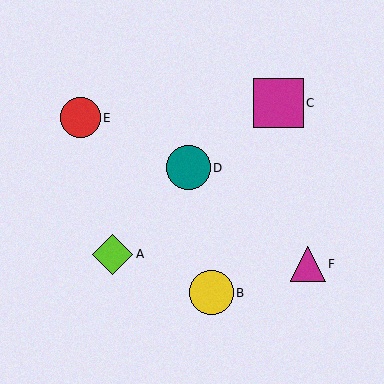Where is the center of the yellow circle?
The center of the yellow circle is at (211, 293).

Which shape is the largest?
The magenta square (labeled C) is the largest.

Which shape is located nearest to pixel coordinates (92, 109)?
The red circle (labeled E) at (80, 118) is nearest to that location.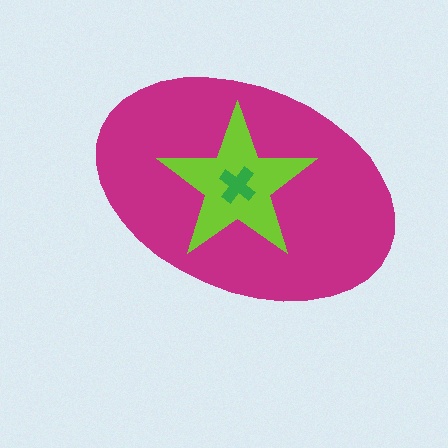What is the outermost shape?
The magenta ellipse.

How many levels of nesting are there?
3.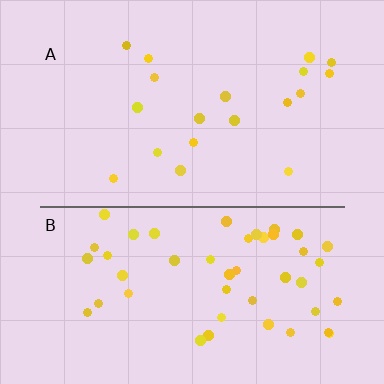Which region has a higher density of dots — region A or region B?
B (the bottom).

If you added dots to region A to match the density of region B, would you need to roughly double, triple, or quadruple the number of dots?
Approximately double.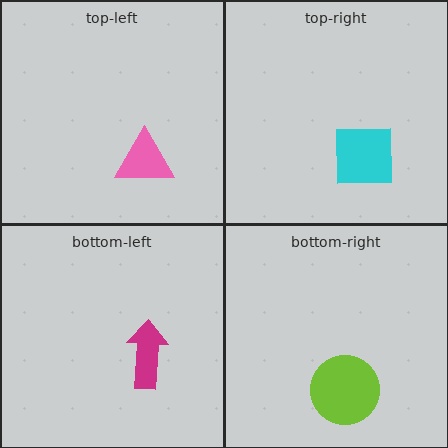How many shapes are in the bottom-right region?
1.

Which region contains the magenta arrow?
The bottom-left region.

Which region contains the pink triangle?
The top-left region.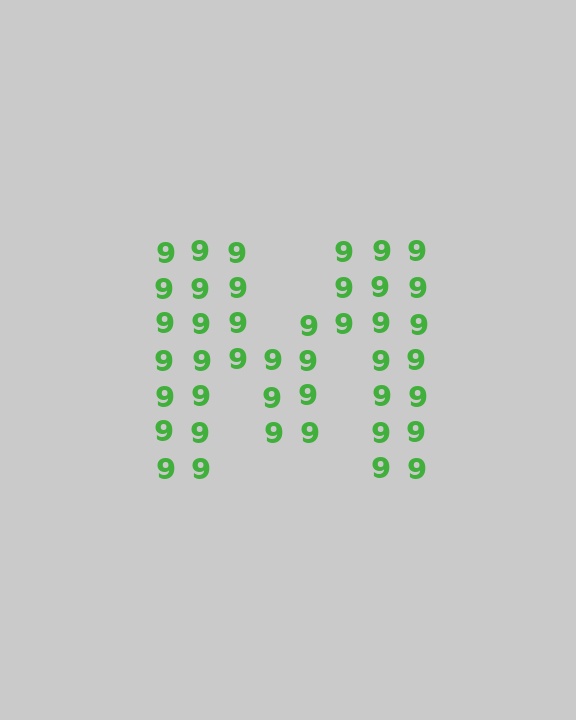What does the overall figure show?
The overall figure shows the letter M.